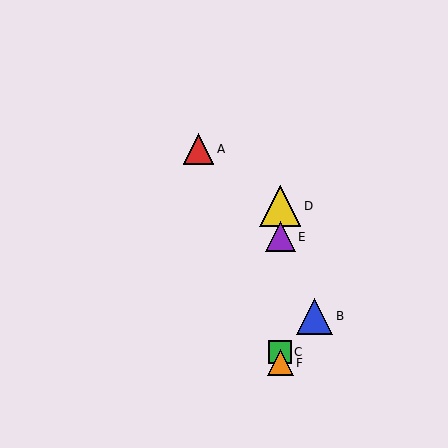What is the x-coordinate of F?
Object F is at x≈280.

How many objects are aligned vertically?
4 objects (C, D, E, F) are aligned vertically.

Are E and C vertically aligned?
Yes, both are at x≈280.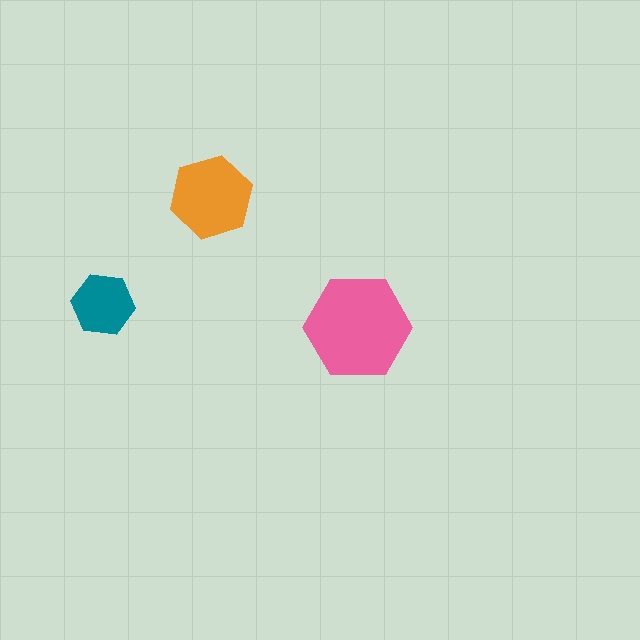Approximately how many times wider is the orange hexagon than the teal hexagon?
About 1.5 times wider.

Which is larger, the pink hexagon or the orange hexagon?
The pink one.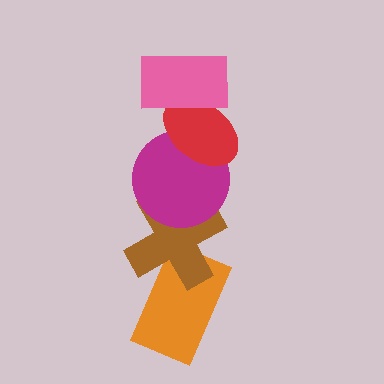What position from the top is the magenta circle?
The magenta circle is 3rd from the top.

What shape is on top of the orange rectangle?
The brown cross is on top of the orange rectangle.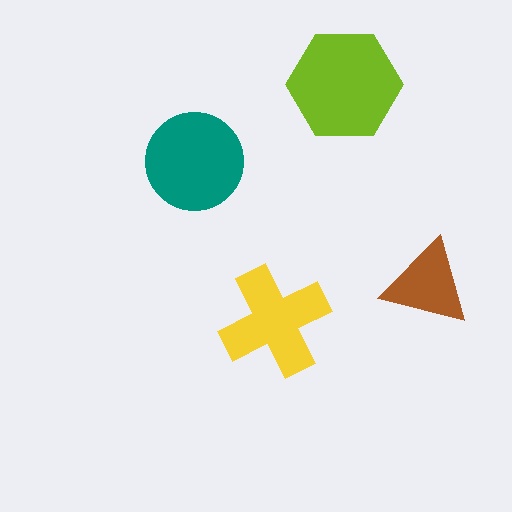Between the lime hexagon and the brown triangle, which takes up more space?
The lime hexagon.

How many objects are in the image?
There are 4 objects in the image.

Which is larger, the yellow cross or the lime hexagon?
The lime hexagon.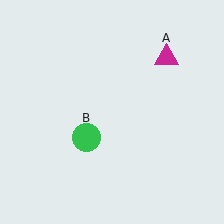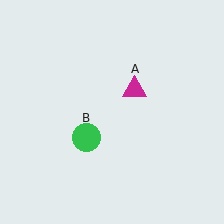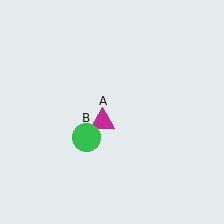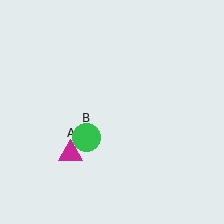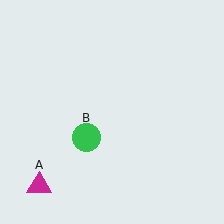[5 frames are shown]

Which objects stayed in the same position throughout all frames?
Green circle (object B) remained stationary.